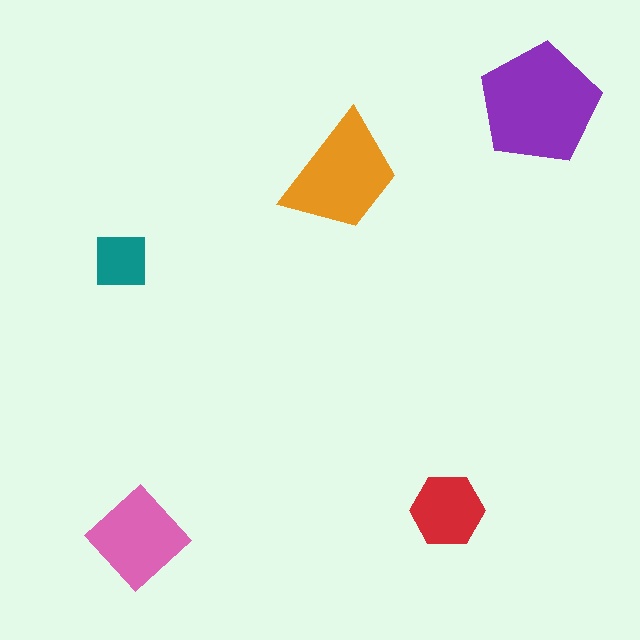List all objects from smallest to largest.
The teal square, the red hexagon, the pink diamond, the orange trapezoid, the purple pentagon.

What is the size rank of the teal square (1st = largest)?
5th.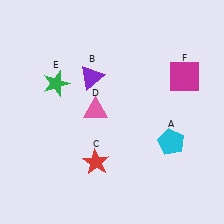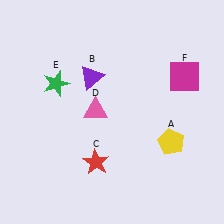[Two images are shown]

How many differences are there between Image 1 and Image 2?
There is 1 difference between the two images.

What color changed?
The pentagon (A) changed from cyan in Image 1 to yellow in Image 2.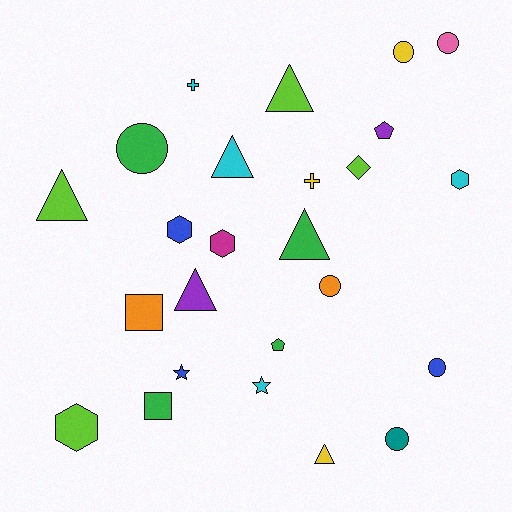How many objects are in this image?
There are 25 objects.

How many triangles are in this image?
There are 6 triangles.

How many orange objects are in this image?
There are 2 orange objects.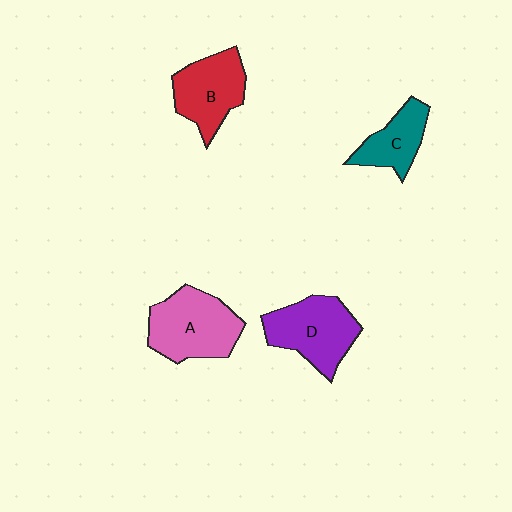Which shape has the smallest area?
Shape C (teal).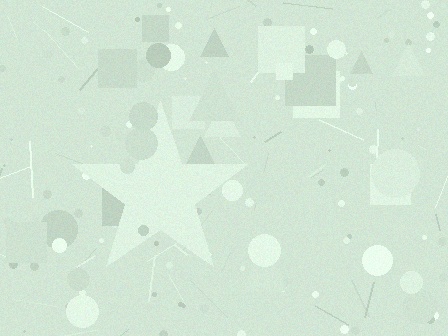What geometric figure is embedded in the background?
A star is embedded in the background.